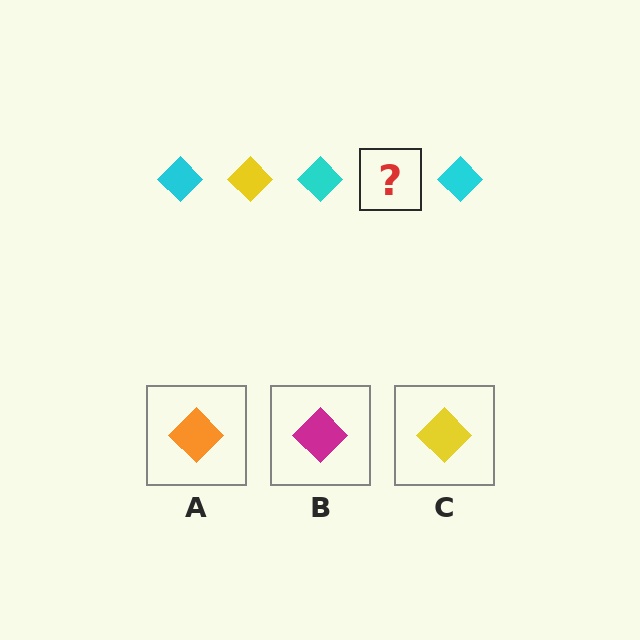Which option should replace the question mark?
Option C.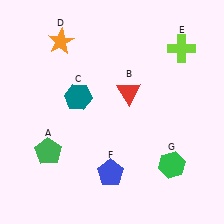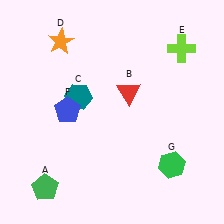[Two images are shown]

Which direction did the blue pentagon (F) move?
The blue pentagon (F) moved up.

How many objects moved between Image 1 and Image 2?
2 objects moved between the two images.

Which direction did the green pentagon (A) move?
The green pentagon (A) moved down.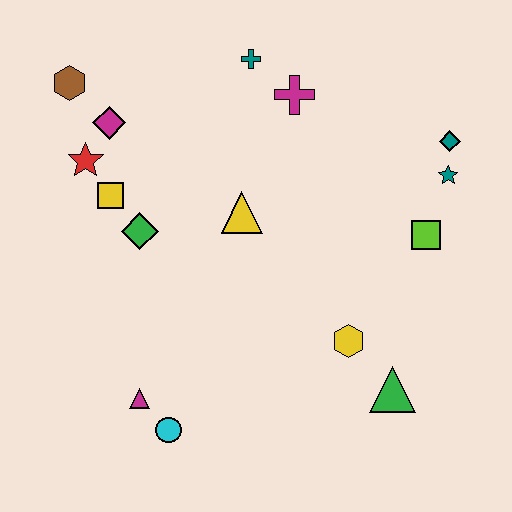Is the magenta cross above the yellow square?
Yes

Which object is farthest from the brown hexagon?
The green triangle is farthest from the brown hexagon.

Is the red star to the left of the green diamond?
Yes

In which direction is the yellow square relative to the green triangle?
The yellow square is to the left of the green triangle.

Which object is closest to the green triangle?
The yellow hexagon is closest to the green triangle.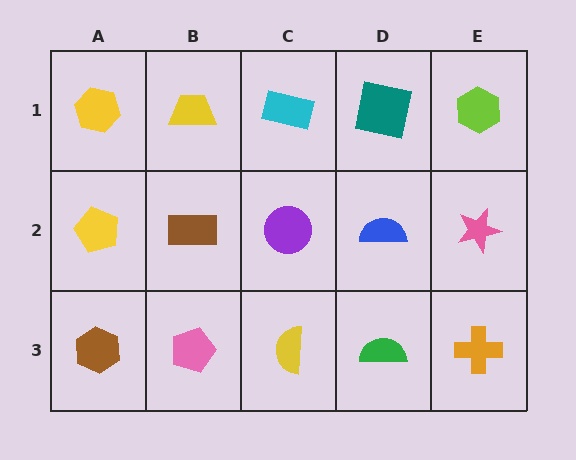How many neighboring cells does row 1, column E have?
2.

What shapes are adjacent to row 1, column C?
A purple circle (row 2, column C), a yellow trapezoid (row 1, column B), a teal square (row 1, column D).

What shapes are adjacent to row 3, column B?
A brown rectangle (row 2, column B), a brown hexagon (row 3, column A), a yellow semicircle (row 3, column C).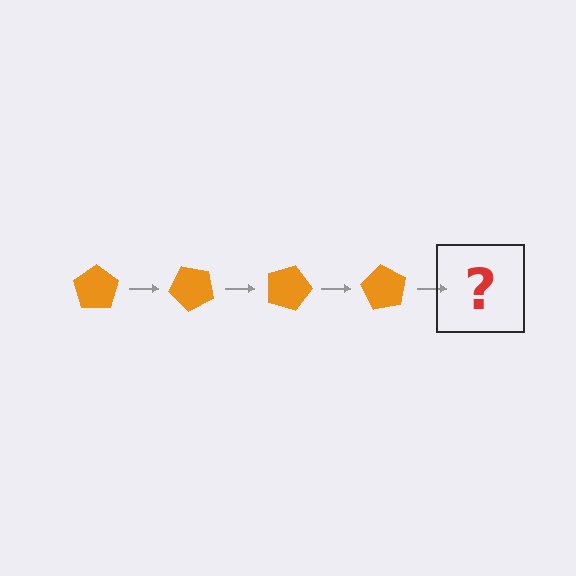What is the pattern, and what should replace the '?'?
The pattern is that the pentagon rotates 45 degrees each step. The '?' should be an orange pentagon rotated 180 degrees.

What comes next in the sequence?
The next element should be an orange pentagon rotated 180 degrees.